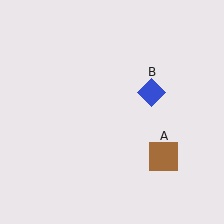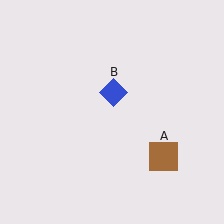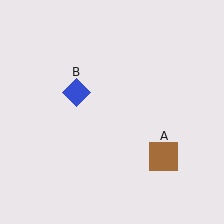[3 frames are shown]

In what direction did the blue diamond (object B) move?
The blue diamond (object B) moved left.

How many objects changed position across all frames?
1 object changed position: blue diamond (object B).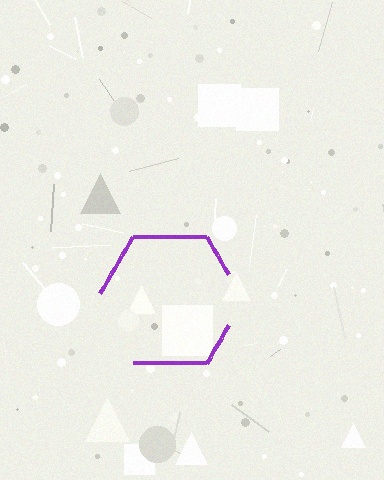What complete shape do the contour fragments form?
The contour fragments form a hexagon.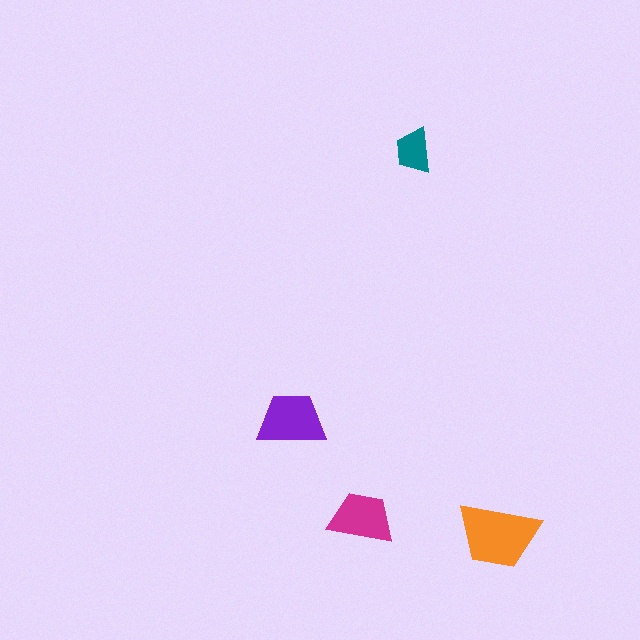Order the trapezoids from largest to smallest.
the orange one, the purple one, the magenta one, the teal one.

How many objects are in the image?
There are 4 objects in the image.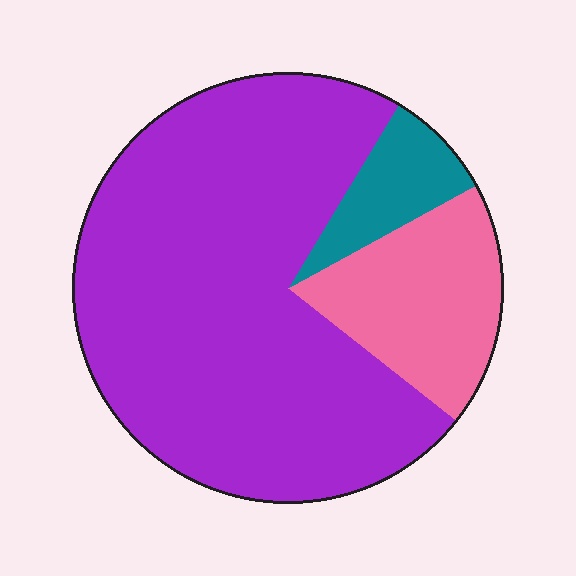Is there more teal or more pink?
Pink.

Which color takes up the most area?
Purple, at roughly 75%.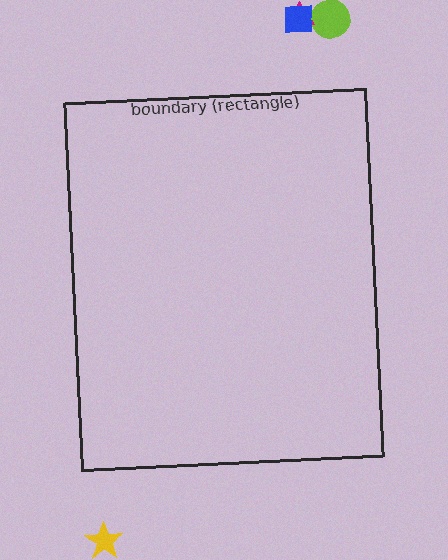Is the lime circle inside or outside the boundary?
Outside.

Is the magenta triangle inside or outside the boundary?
Outside.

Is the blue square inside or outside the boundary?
Outside.